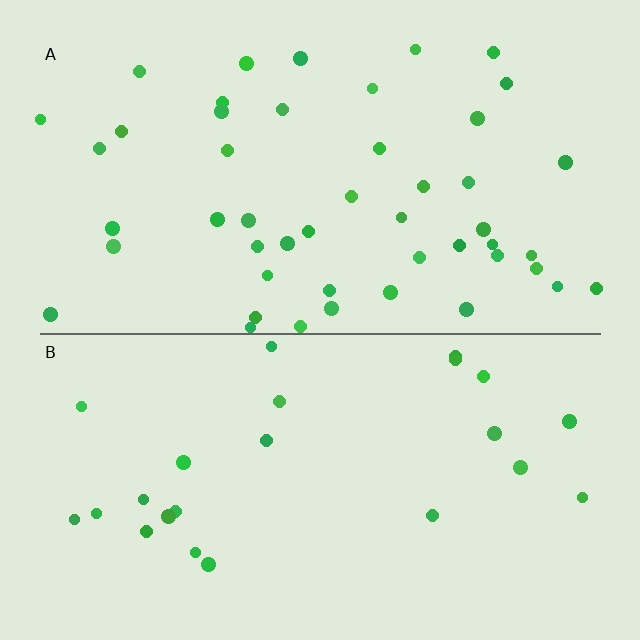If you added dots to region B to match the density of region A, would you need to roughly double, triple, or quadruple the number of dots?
Approximately double.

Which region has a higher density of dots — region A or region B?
A (the top).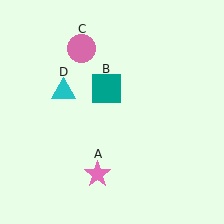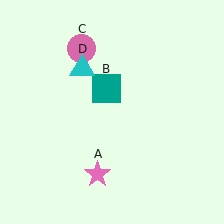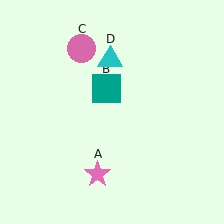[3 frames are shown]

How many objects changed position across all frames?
1 object changed position: cyan triangle (object D).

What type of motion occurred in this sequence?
The cyan triangle (object D) rotated clockwise around the center of the scene.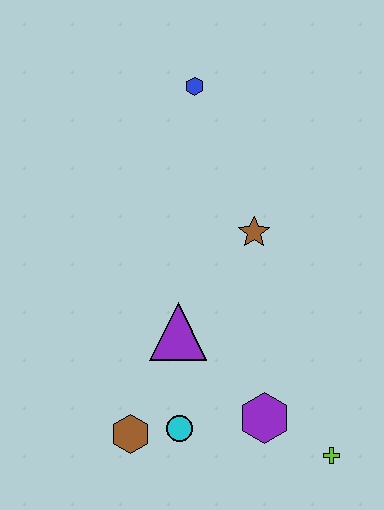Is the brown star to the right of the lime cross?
No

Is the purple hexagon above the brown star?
No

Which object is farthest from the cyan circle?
The blue hexagon is farthest from the cyan circle.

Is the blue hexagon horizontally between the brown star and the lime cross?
No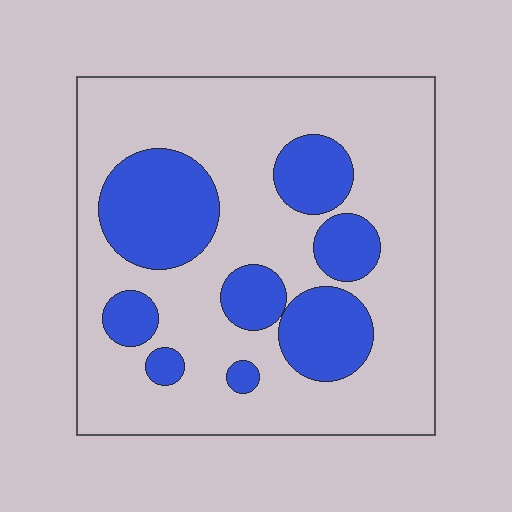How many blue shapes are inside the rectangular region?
8.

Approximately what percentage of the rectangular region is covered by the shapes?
Approximately 30%.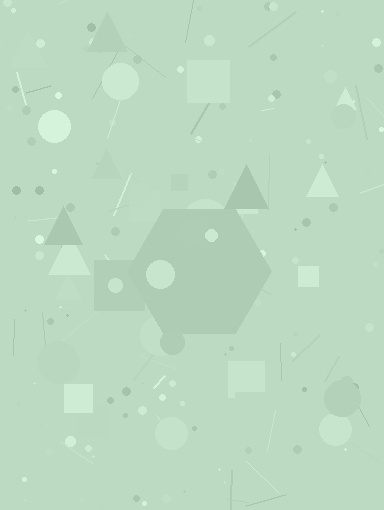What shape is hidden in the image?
A hexagon is hidden in the image.